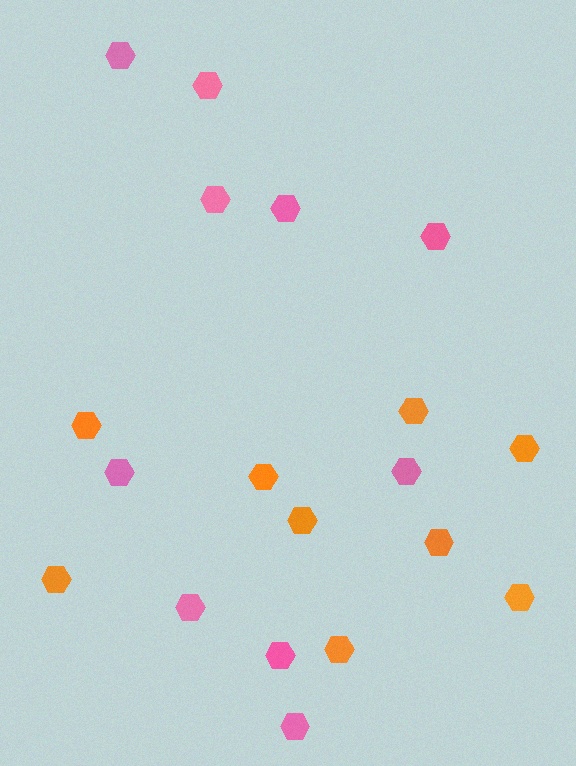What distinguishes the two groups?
There are 2 groups: one group of pink hexagons (10) and one group of orange hexagons (9).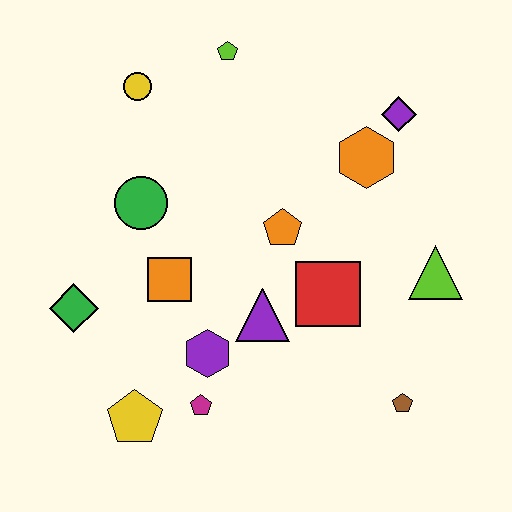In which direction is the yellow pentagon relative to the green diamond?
The yellow pentagon is below the green diamond.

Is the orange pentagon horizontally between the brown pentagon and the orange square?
Yes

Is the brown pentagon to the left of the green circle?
No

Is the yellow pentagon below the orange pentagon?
Yes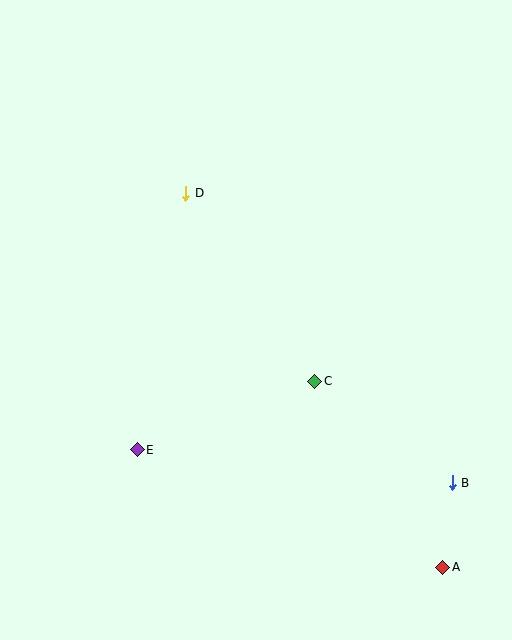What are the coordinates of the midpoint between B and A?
The midpoint between B and A is at (447, 525).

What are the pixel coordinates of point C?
Point C is at (315, 381).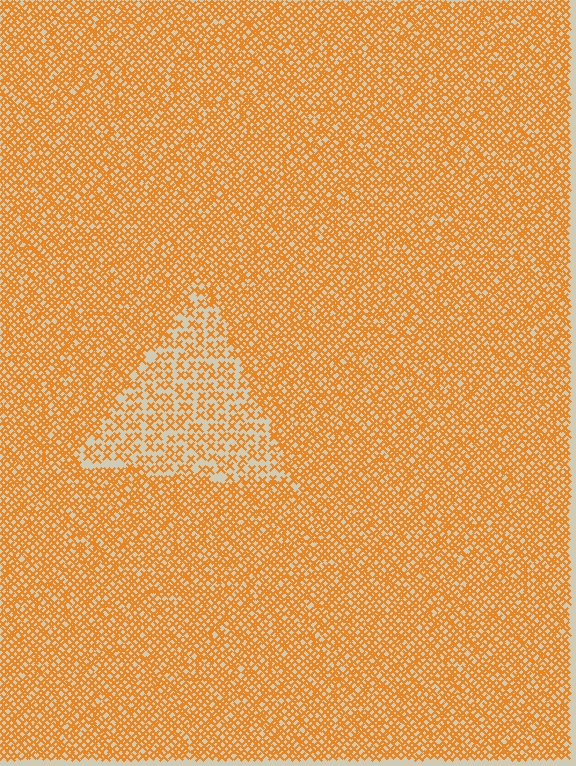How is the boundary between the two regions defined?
The boundary is defined by a change in element density (approximately 2.0x ratio). All elements are the same color, size, and shape.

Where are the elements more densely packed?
The elements are more densely packed outside the triangle boundary.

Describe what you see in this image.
The image contains small orange elements arranged at two different densities. A triangle-shaped region is visible where the elements are less densely packed than the surrounding area.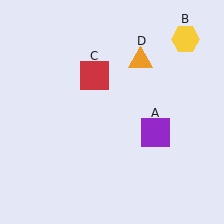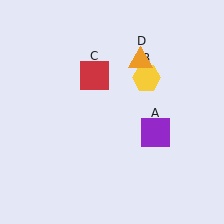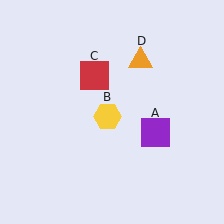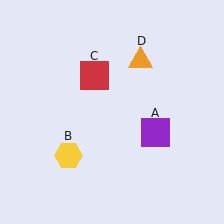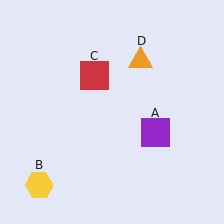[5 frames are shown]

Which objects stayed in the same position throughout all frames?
Purple square (object A) and red square (object C) and orange triangle (object D) remained stationary.